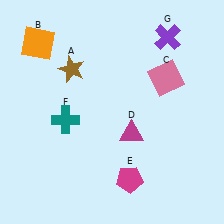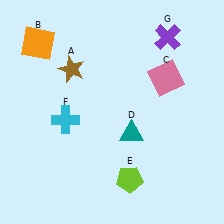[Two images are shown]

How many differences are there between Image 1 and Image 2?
There are 3 differences between the two images.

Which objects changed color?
D changed from magenta to teal. E changed from magenta to lime. F changed from teal to cyan.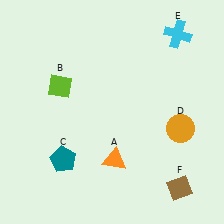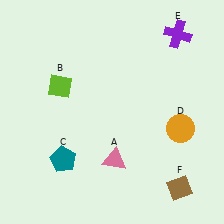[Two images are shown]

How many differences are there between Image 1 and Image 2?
There are 2 differences between the two images.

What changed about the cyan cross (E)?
In Image 1, E is cyan. In Image 2, it changed to purple.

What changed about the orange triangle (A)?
In Image 1, A is orange. In Image 2, it changed to pink.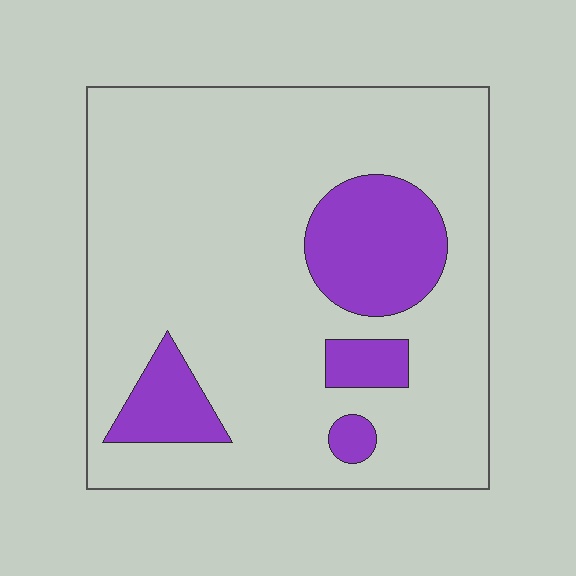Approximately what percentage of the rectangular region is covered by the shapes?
Approximately 20%.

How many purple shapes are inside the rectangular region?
4.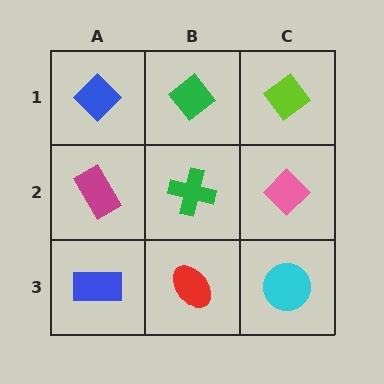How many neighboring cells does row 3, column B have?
3.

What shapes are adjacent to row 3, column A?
A magenta rectangle (row 2, column A), a red ellipse (row 3, column B).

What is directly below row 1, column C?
A pink diamond.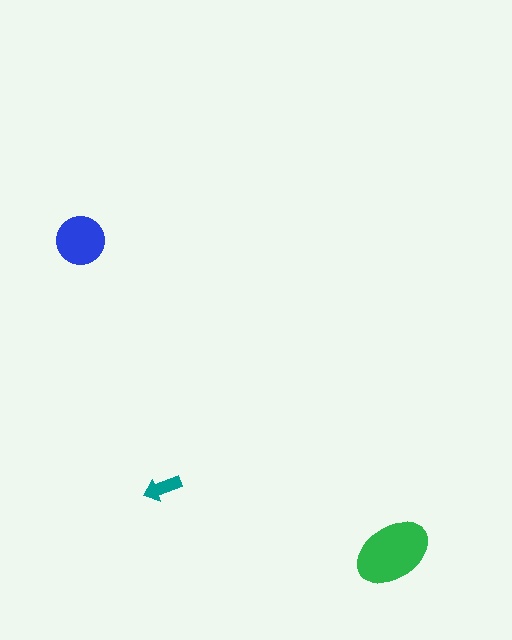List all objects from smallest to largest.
The teal arrow, the blue circle, the green ellipse.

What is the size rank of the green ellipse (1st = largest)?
1st.